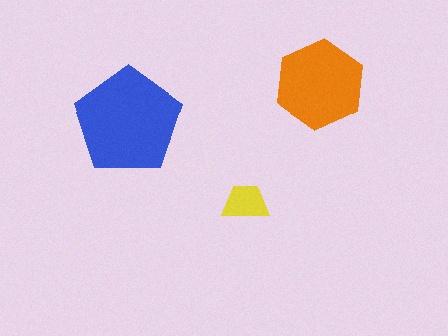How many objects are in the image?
There are 3 objects in the image.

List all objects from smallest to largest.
The yellow trapezoid, the orange hexagon, the blue pentagon.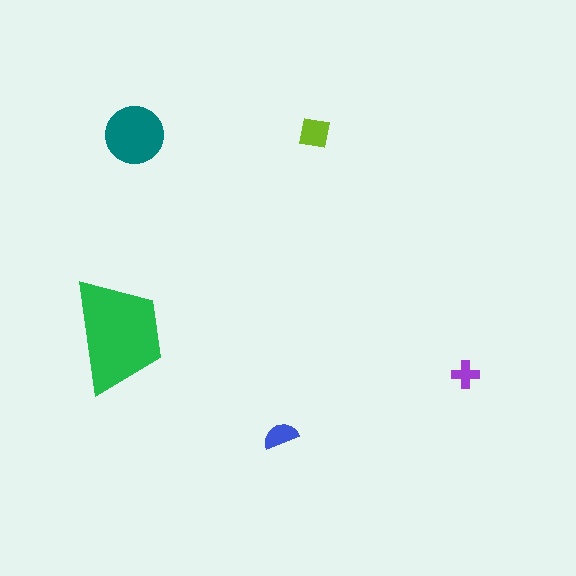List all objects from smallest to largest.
The purple cross, the blue semicircle, the lime square, the teal circle, the green trapezoid.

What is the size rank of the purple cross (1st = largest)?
5th.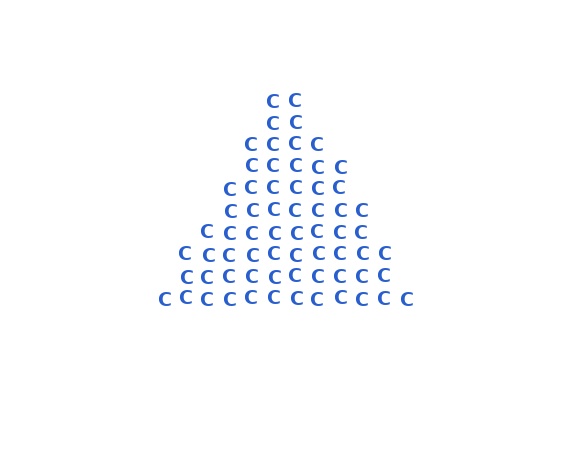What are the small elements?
The small elements are letter C's.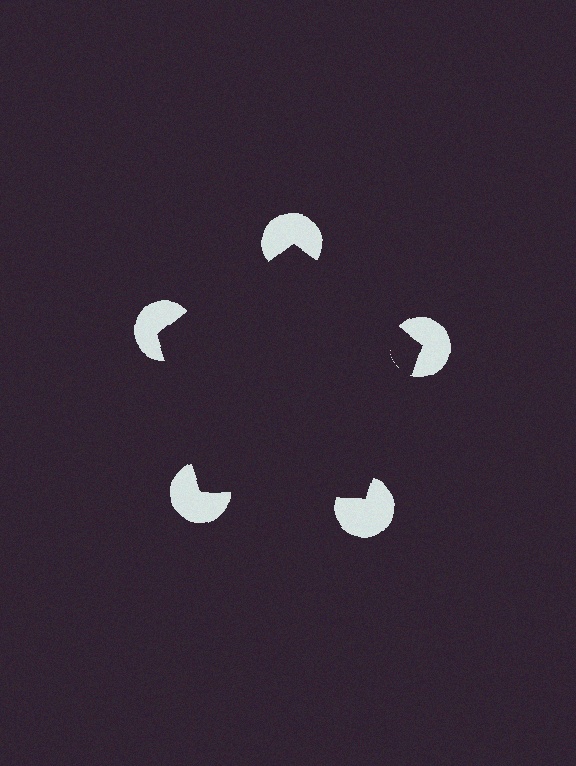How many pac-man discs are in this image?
There are 5 — one at each vertex of the illusory pentagon.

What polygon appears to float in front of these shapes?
An illusory pentagon — its edges are inferred from the aligned wedge cuts in the pac-man discs, not physically drawn.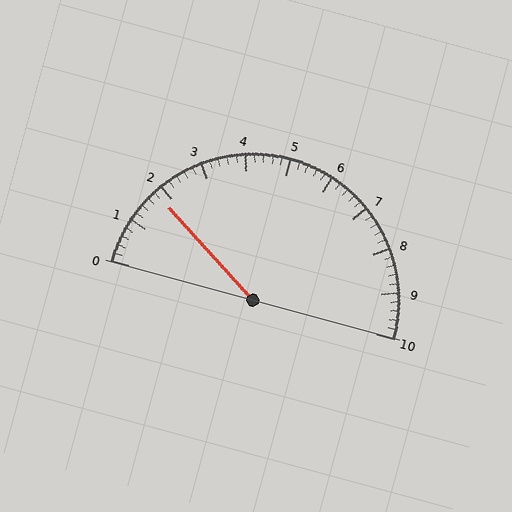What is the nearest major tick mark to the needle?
The nearest major tick mark is 2.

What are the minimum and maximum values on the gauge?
The gauge ranges from 0 to 10.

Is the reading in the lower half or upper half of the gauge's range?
The reading is in the lower half of the range (0 to 10).